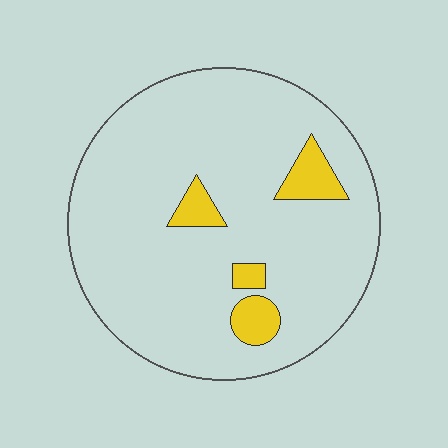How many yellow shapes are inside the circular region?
4.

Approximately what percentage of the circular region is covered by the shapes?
Approximately 10%.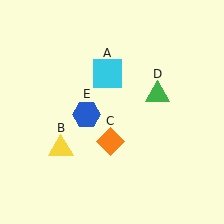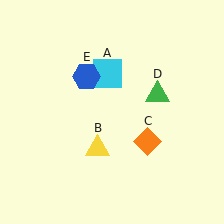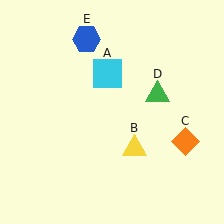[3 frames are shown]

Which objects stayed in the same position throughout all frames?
Cyan square (object A) and green triangle (object D) remained stationary.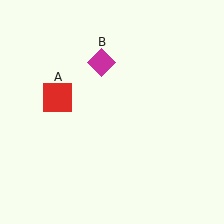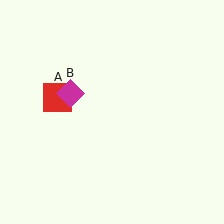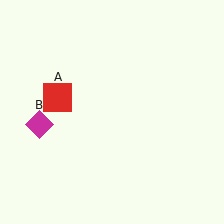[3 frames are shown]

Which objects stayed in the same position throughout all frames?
Red square (object A) remained stationary.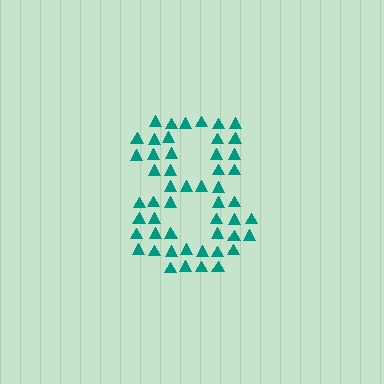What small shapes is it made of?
It is made of small triangles.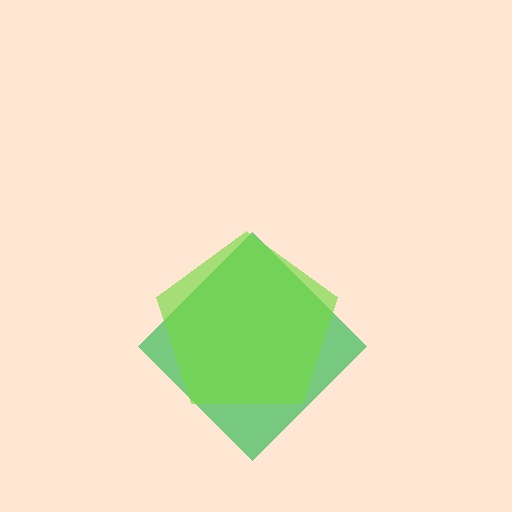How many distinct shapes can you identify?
There are 2 distinct shapes: a green diamond, a lime pentagon.